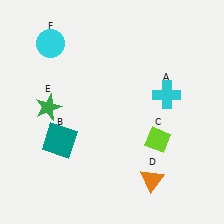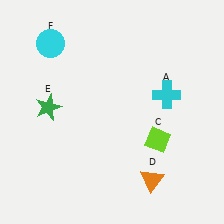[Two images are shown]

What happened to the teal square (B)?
The teal square (B) was removed in Image 2. It was in the bottom-left area of Image 1.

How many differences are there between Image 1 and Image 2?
There is 1 difference between the two images.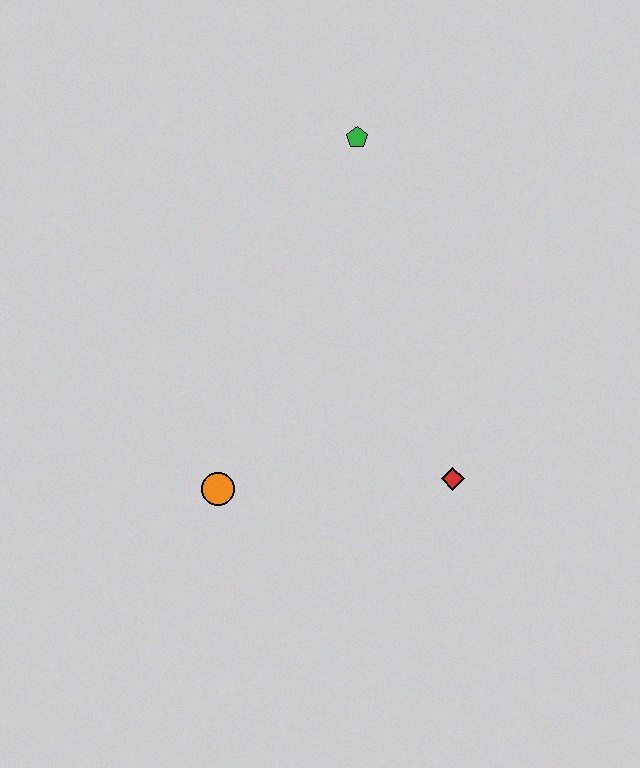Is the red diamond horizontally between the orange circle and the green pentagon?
No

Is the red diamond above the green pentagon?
No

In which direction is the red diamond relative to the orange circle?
The red diamond is to the right of the orange circle.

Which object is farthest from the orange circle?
The green pentagon is farthest from the orange circle.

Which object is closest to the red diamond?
The orange circle is closest to the red diamond.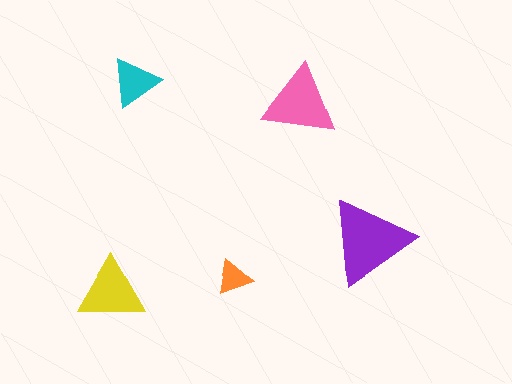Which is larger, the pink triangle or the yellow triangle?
The pink one.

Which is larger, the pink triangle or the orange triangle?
The pink one.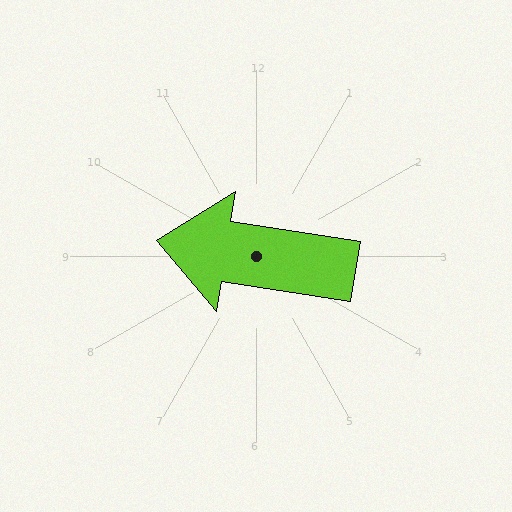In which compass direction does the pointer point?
West.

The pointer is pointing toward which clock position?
Roughly 9 o'clock.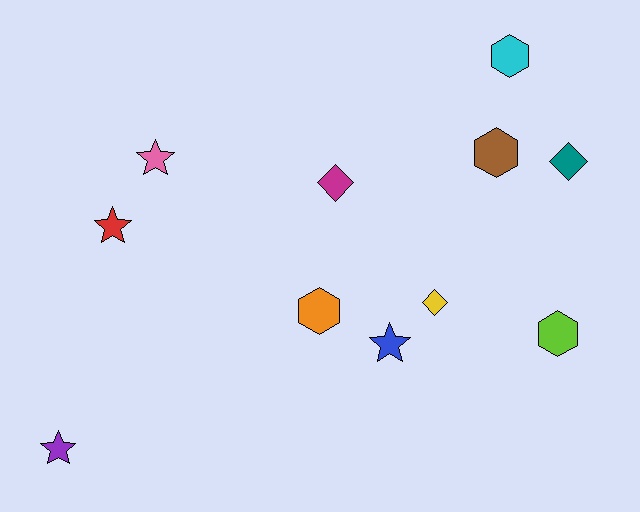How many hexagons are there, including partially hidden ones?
There are 4 hexagons.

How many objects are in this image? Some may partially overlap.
There are 11 objects.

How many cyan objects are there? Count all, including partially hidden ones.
There is 1 cyan object.